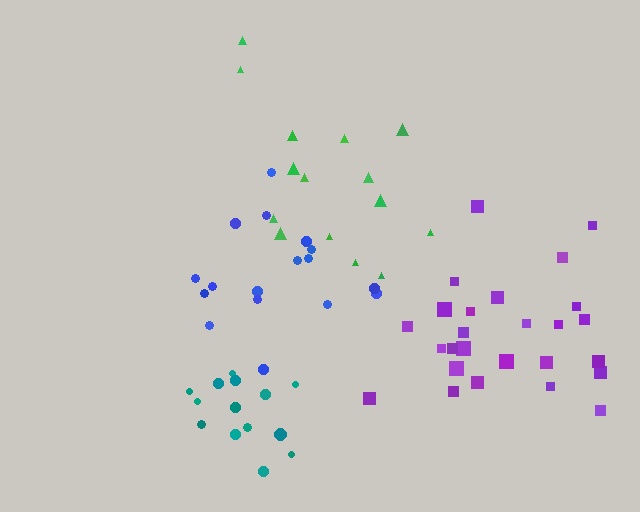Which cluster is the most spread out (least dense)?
Green.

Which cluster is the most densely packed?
Teal.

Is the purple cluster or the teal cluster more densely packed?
Teal.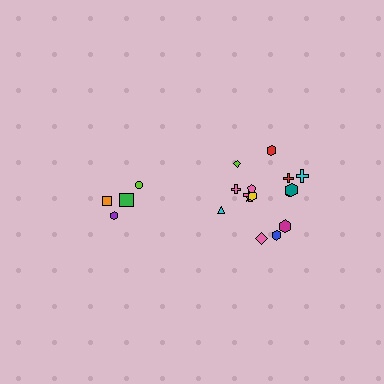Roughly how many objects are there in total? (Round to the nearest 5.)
Roughly 20 objects in total.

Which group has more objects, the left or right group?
The right group.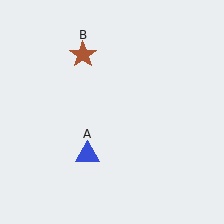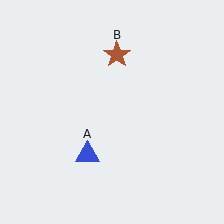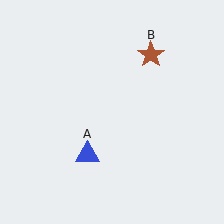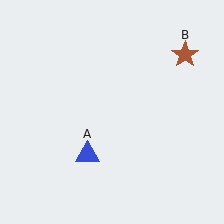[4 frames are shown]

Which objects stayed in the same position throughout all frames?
Blue triangle (object A) remained stationary.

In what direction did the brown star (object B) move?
The brown star (object B) moved right.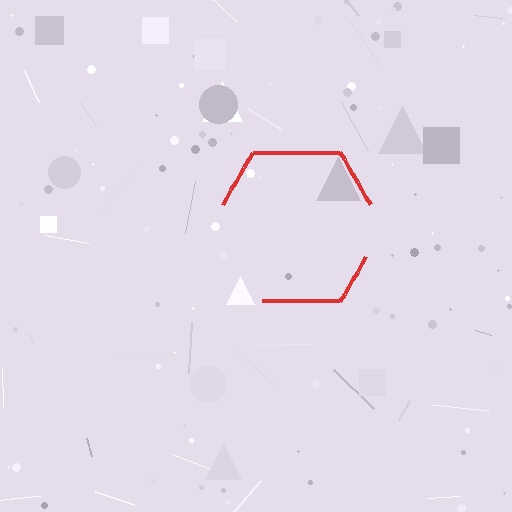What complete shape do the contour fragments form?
The contour fragments form a hexagon.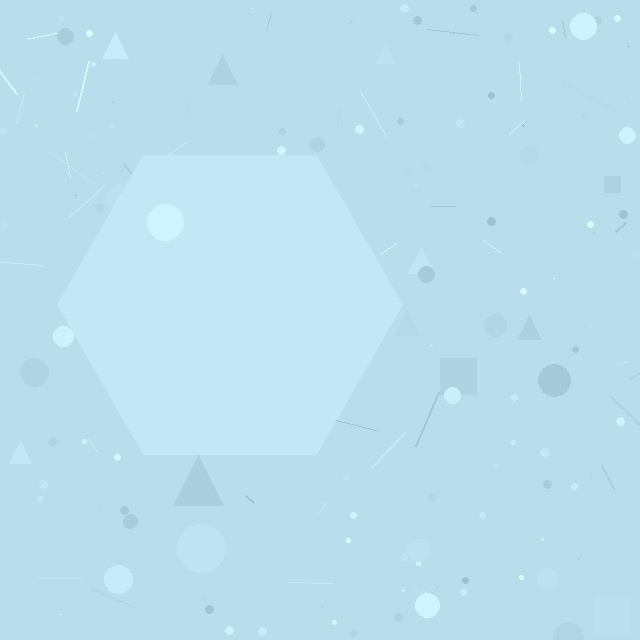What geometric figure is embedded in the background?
A hexagon is embedded in the background.